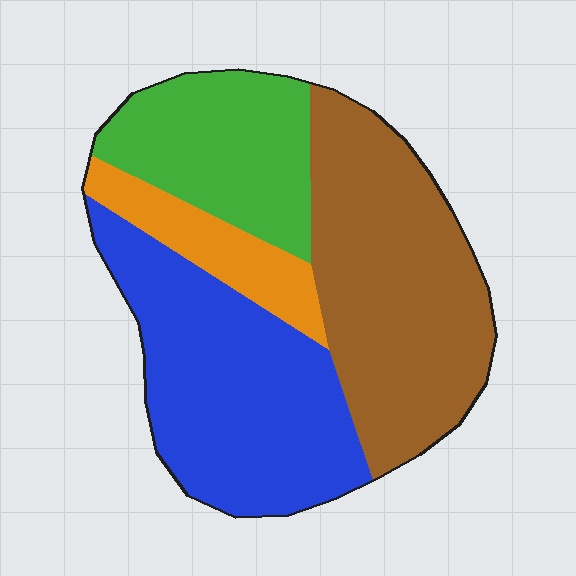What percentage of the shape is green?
Green takes up about one fifth (1/5) of the shape.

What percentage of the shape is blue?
Blue covers around 35% of the shape.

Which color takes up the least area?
Orange, at roughly 10%.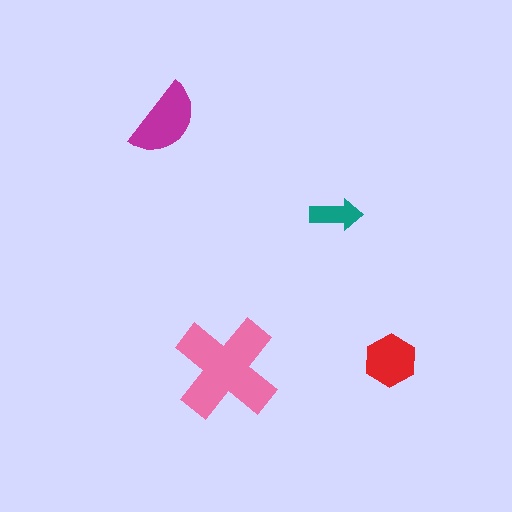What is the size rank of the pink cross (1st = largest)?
1st.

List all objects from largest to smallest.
The pink cross, the magenta semicircle, the red hexagon, the teal arrow.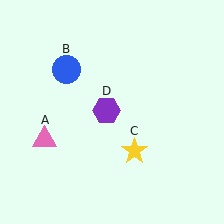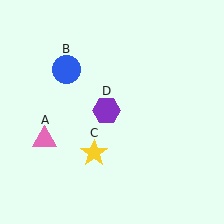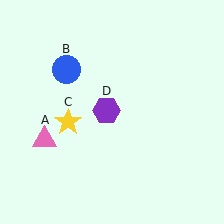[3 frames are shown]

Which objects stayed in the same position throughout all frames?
Pink triangle (object A) and blue circle (object B) and purple hexagon (object D) remained stationary.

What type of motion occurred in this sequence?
The yellow star (object C) rotated clockwise around the center of the scene.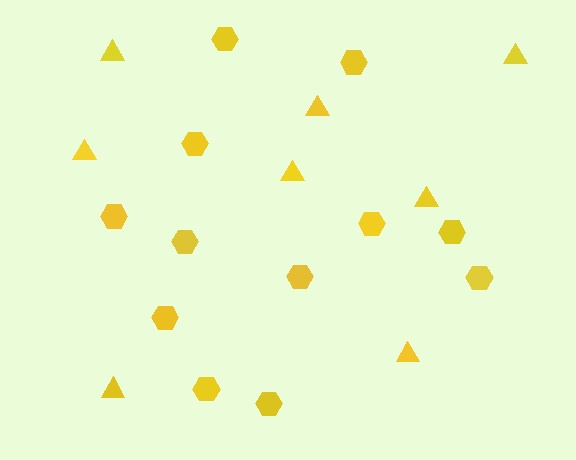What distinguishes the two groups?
There are 2 groups: one group of triangles (8) and one group of hexagons (12).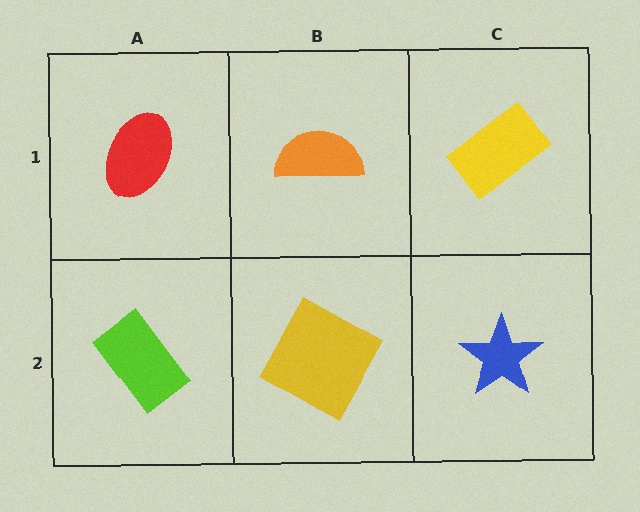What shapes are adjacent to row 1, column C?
A blue star (row 2, column C), an orange semicircle (row 1, column B).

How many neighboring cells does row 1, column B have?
3.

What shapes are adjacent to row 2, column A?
A red ellipse (row 1, column A), a yellow square (row 2, column B).